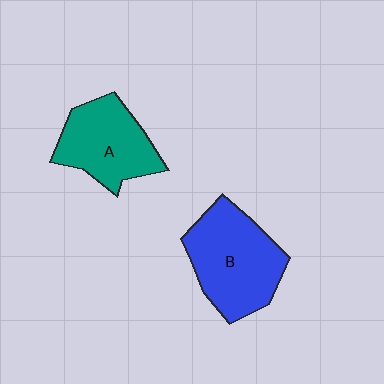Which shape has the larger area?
Shape B (blue).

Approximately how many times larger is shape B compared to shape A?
Approximately 1.2 times.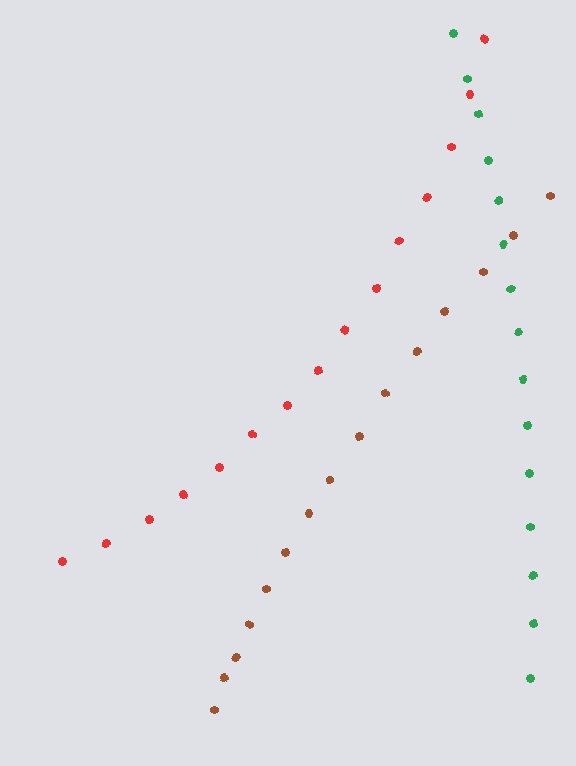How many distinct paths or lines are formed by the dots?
There are 3 distinct paths.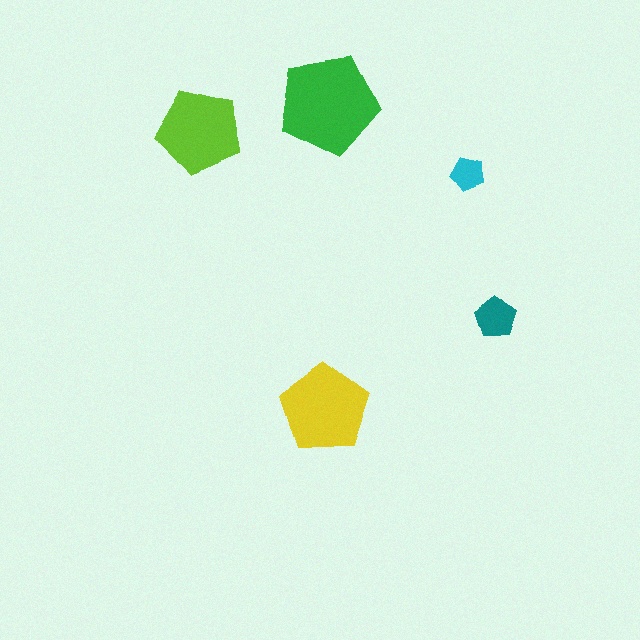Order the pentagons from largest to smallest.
the green one, the yellow one, the lime one, the teal one, the cyan one.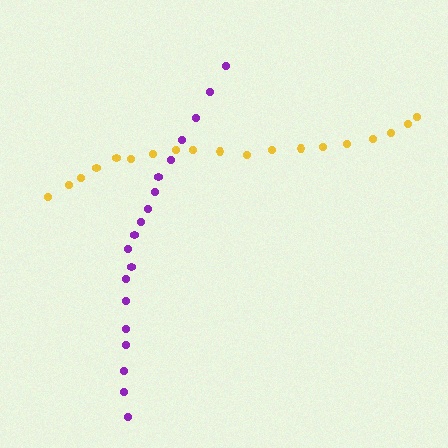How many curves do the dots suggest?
There are 2 distinct paths.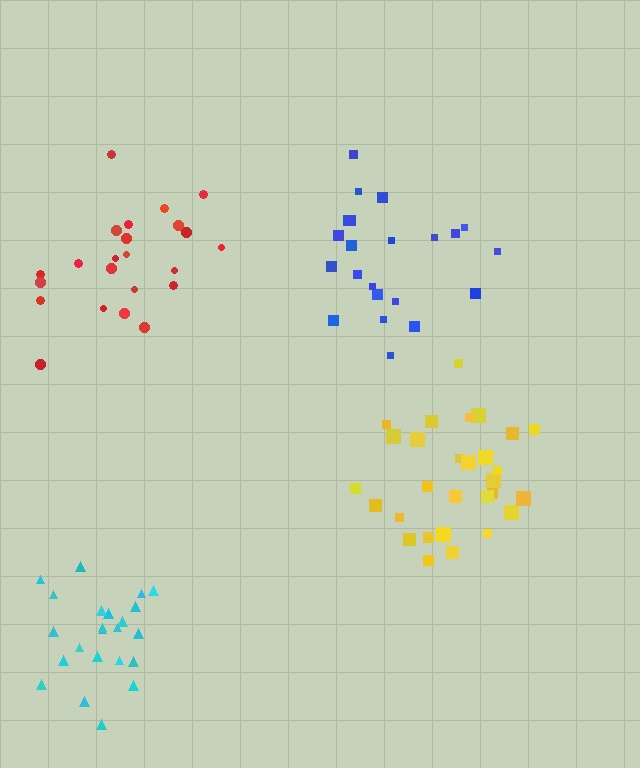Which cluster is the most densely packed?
Cyan.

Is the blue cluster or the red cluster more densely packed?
Blue.